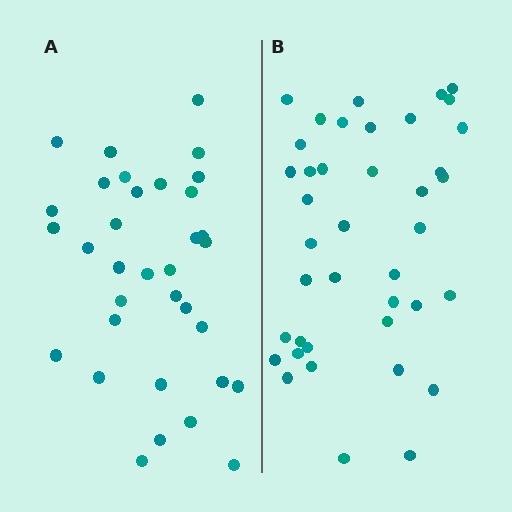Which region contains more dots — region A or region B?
Region B (the right region) has more dots.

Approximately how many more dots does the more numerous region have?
Region B has about 6 more dots than region A.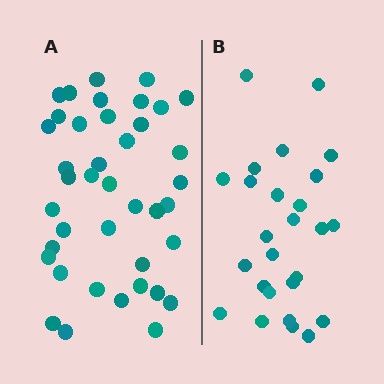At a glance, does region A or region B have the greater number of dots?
Region A (the left region) has more dots.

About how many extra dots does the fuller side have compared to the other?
Region A has approximately 15 more dots than region B.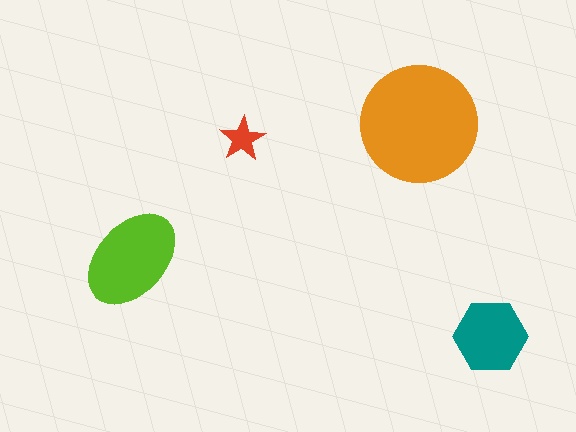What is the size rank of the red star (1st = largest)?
4th.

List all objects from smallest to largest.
The red star, the teal hexagon, the lime ellipse, the orange circle.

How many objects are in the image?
There are 4 objects in the image.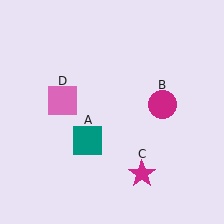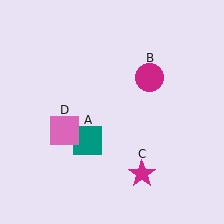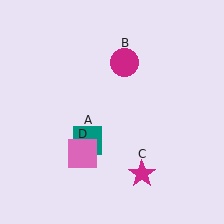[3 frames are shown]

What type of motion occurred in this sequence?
The magenta circle (object B), pink square (object D) rotated counterclockwise around the center of the scene.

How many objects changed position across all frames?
2 objects changed position: magenta circle (object B), pink square (object D).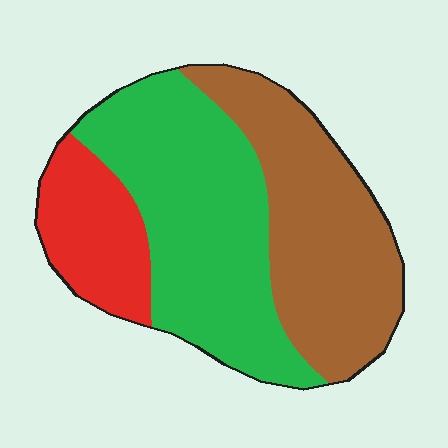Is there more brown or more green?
Green.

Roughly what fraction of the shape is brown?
Brown takes up about three eighths (3/8) of the shape.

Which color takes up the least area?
Red, at roughly 15%.